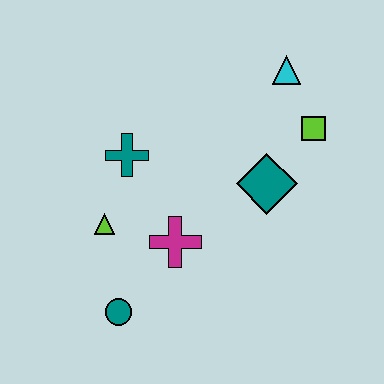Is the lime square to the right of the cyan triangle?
Yes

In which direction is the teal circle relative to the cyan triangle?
The teal circle is below the cyan triangle.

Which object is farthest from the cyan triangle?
The teal circle is farthest from the cyan triangle.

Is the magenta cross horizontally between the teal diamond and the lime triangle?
Yes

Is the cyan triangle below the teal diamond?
No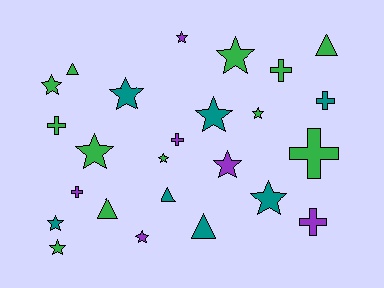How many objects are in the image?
There are 25 objects.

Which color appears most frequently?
Green, with 12 objects.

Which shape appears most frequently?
Star, with 13 objects.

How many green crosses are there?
There are 3 green crosses.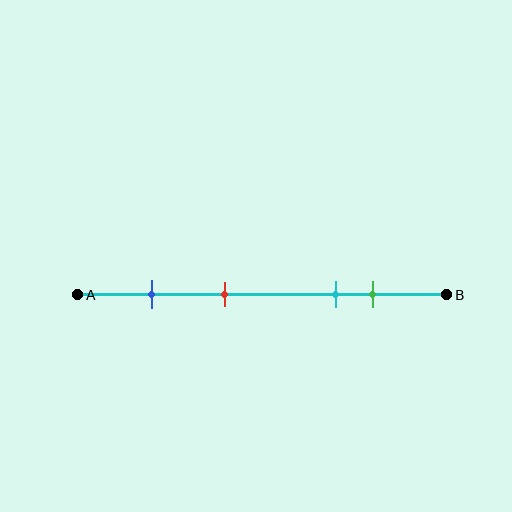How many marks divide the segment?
There are 4 marks dividing the segment.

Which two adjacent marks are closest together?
The cyan and green marks are the closest adjacent pair.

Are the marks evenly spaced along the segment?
No, the marks are not evenly spaced.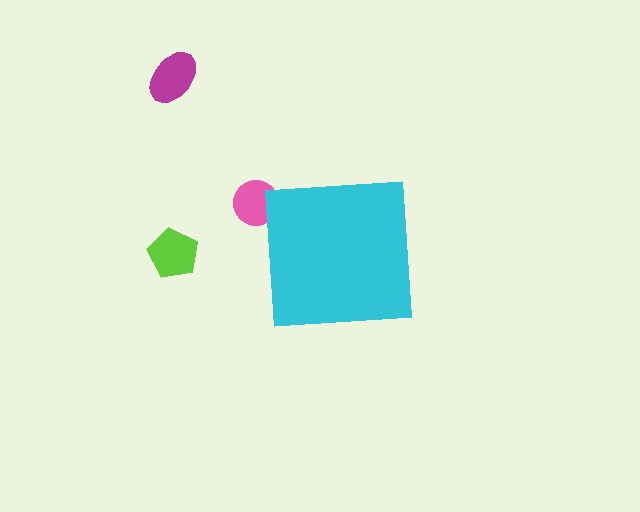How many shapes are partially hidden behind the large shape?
1 shape is partially hidden.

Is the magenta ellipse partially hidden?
No, the magenta ellipse is fully visible.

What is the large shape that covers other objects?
A cyan square.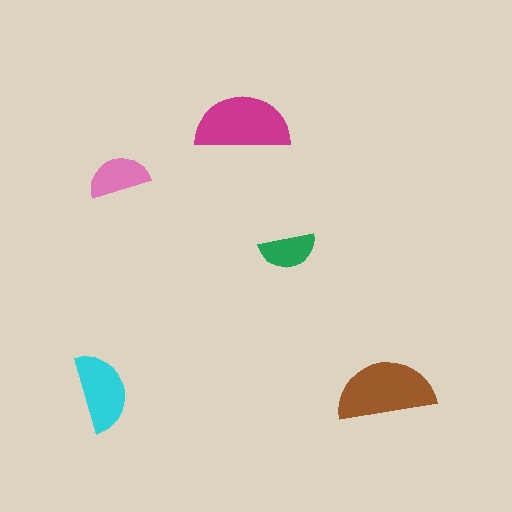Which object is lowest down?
The cyan semicircle is bottommost.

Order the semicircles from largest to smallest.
the brown one, the magenta one, the cyan one, the pink one, the green one.